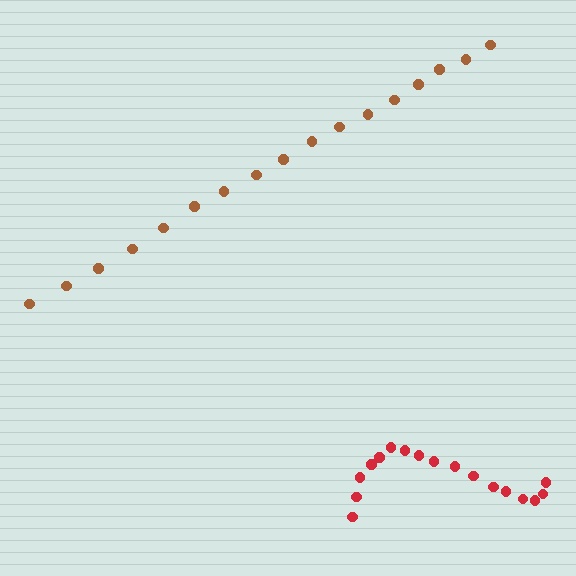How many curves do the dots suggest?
There are 2 distinct paths.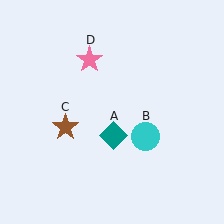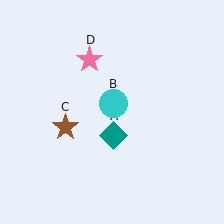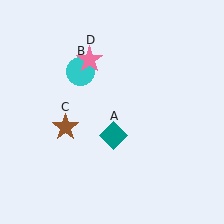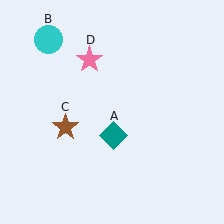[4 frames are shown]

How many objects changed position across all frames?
1 object changed position: cyan circle (object B).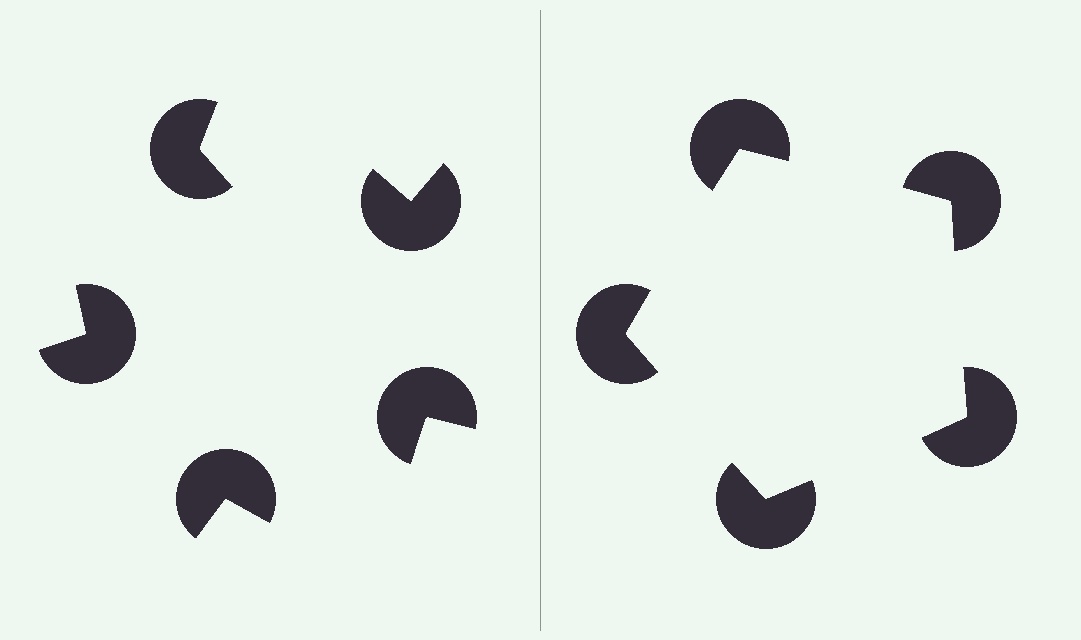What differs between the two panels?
The pac-man discs are positioned identically on both sides; only the wedge orientations differ. On the right they align to a pentagon; on the left they are misaligned.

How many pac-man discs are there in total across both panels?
10 — 5 on each side.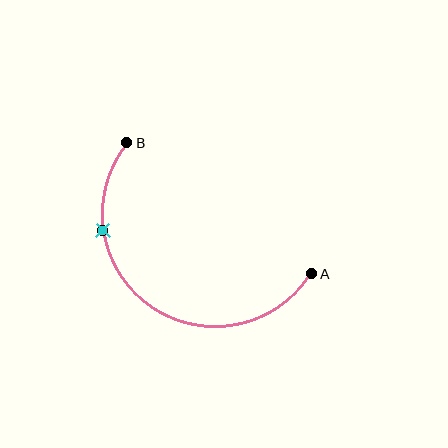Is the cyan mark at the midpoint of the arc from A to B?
No. The cyan mark lies on the arc but is closer to endpoint B. The arc midpoint would be at the point on the curve equidistant along the arc from both A and B.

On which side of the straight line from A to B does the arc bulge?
The arc bulges below and to the left of the straight line connecting A and B.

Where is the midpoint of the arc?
The arc midpoint is the point on the curve farthest from the straight line joining A and B. It sits below and to the left of that line.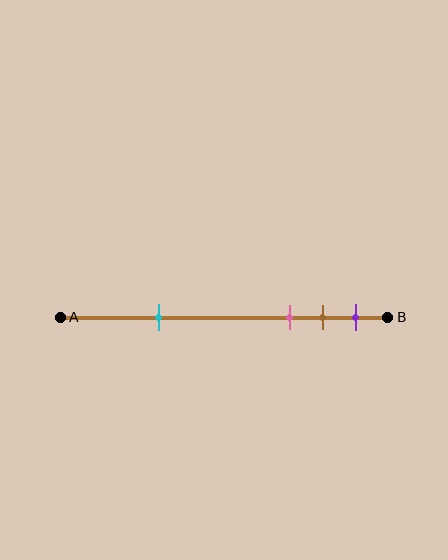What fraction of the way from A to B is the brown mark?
The brown mark is approximately 80% (0.8) of the way from A to B.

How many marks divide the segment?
There are 4 marks dividing the segment.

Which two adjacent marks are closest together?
The brown and purple marks are the closest adjacent pair.